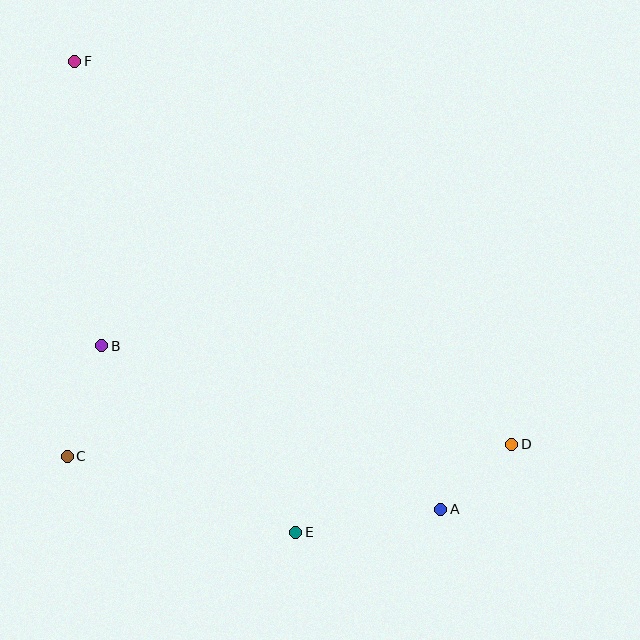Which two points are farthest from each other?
Points D and F are farthest from each other.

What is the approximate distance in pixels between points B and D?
The distance between B and D is approximately 422 pixels.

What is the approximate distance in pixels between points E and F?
The distance between E and F is approximately 520 pixels.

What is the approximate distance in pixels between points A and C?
The distance between A and C is approximately 377 pixels.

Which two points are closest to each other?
Points A and D are closest to each other.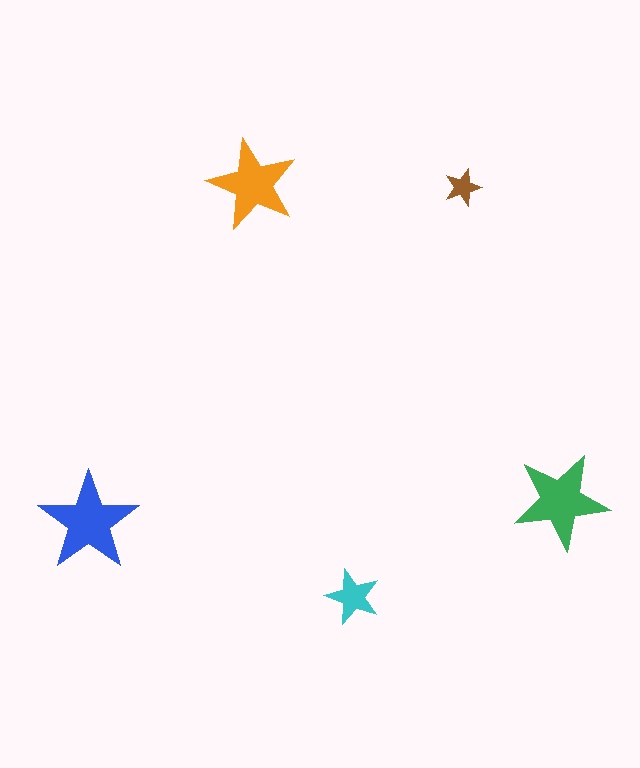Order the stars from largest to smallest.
the blue one, the green one, the orange one, the cyan one, the brown one.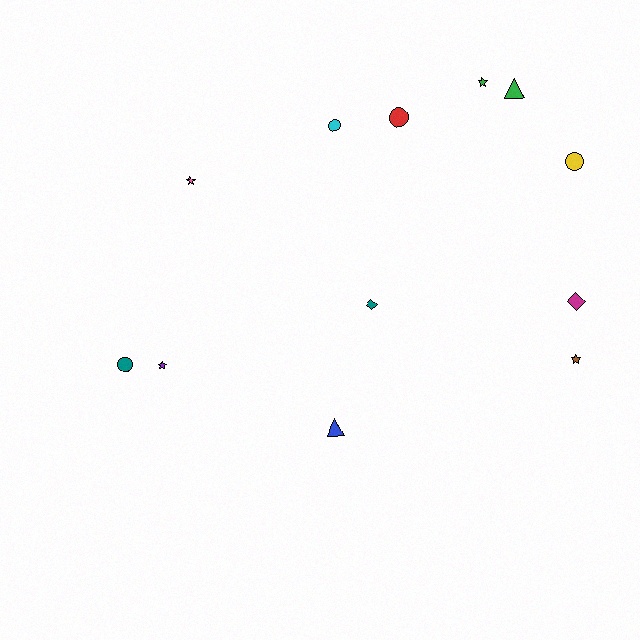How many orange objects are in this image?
There are no orange objects.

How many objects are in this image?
There are 12 objects.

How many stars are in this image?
There are 4 stars.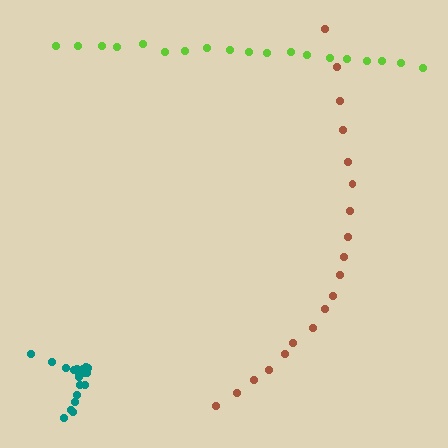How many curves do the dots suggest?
There are 3 distinct paths.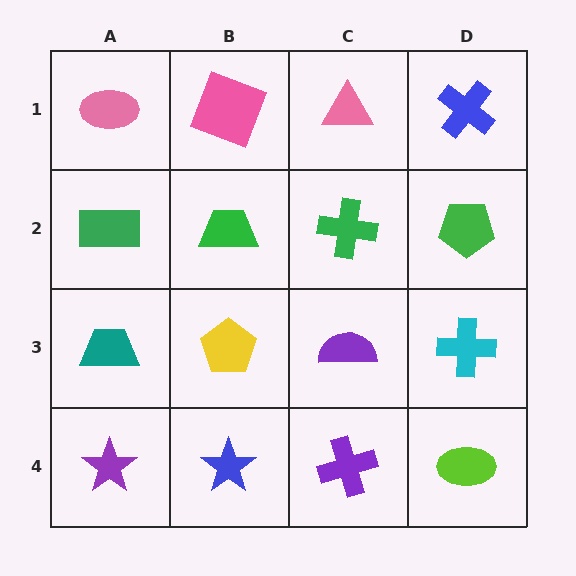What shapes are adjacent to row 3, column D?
A green pentagon (row 2, column D), a lime ellipse (row 4, column D), a purple semicircle (row 3, column C).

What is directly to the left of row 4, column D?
A purple cross.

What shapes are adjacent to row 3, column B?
A green trapezoid (row 2, column B), a blue star (row 4, column B), a teal trapezoid (row 3, column A), a purple semicircle (row 3, column C).